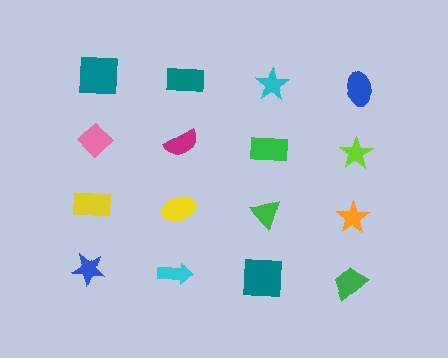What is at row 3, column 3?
A green triangle.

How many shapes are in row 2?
4 shapes.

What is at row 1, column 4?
A blue ellipse.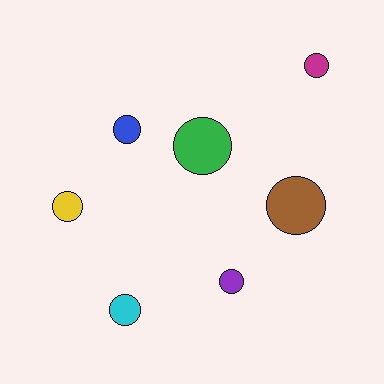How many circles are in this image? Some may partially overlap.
There are 7 circles.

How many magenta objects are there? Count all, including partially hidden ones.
There is 1 magenta object.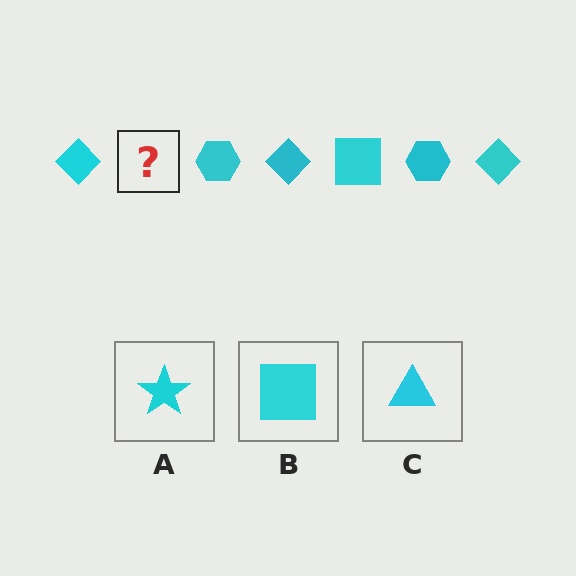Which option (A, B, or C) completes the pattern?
B.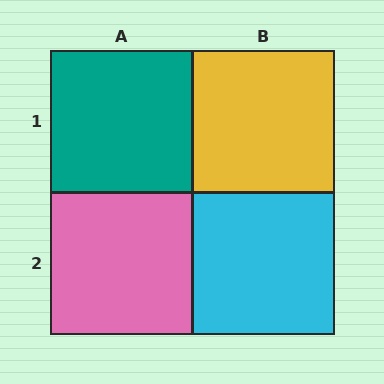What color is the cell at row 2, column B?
Cyan.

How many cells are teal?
1 cell is teal.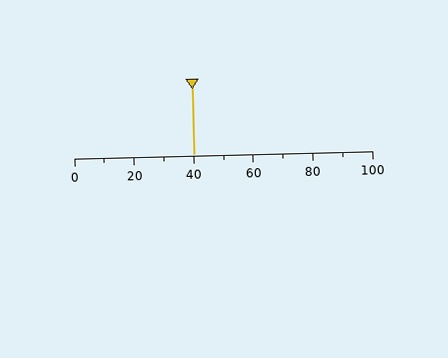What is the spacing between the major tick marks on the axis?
The major ticks are spaced 20 apart.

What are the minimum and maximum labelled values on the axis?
The axis runs from 0 to 100.